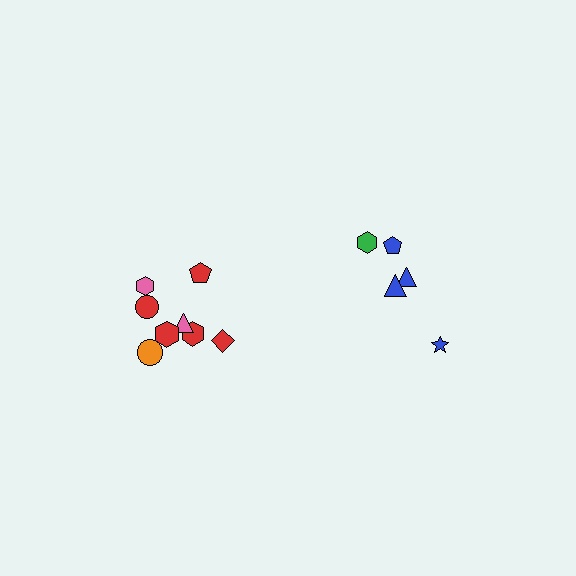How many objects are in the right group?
There are 5 objects.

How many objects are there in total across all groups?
There are 13 objects.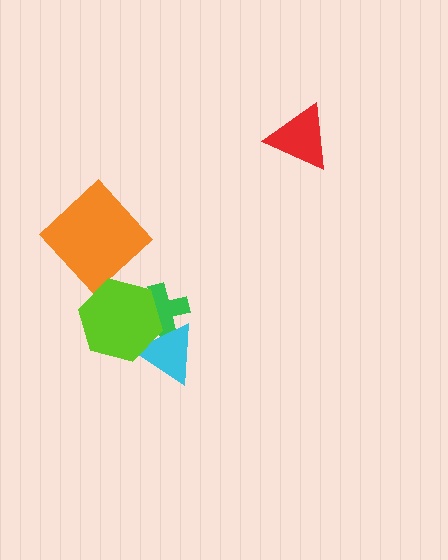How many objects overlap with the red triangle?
0 objects overlap with the red triangle.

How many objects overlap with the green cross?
2 objects overlap with the green cross.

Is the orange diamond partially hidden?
No, no other shape covers it.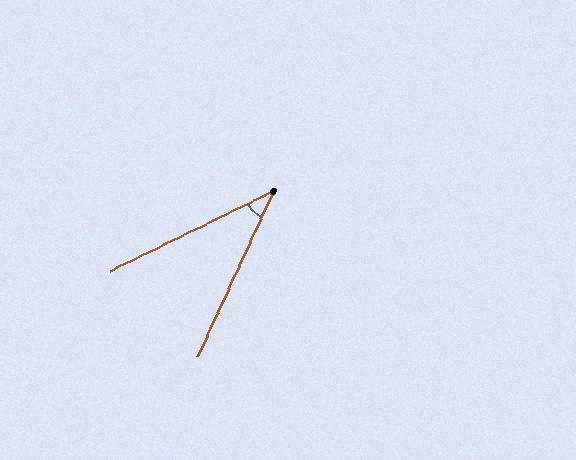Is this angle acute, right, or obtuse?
It is acute.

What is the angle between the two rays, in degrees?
Approximately 39 degrees.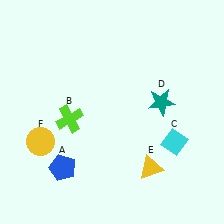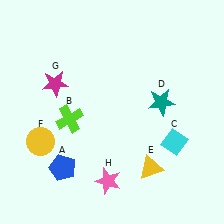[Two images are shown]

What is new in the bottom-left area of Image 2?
A pink star (H) was added in the bottom-left area of Image 2.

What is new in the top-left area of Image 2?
A magenta star (G) was added in the top-left area of Image 2.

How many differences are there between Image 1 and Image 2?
There are 2 differences between the two images.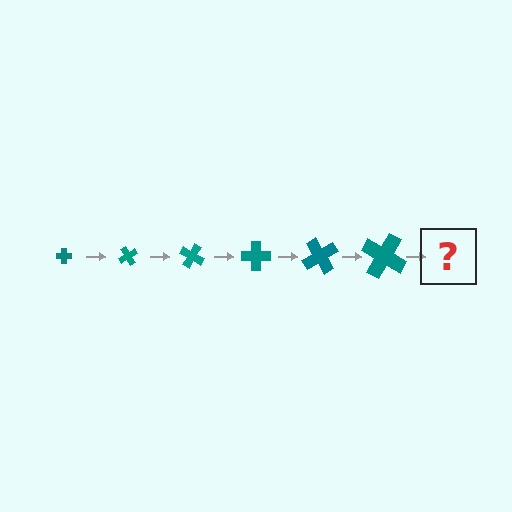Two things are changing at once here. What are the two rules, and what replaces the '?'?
The two rules are that the cross grows larger each step and it rotates 60 degrees each step. The '?' should be a cross, larger than the previous one and rotated 360 degrees from the start.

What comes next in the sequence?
The next element should be a cross, larger than the previous one and rotated 360 degrees from the start.